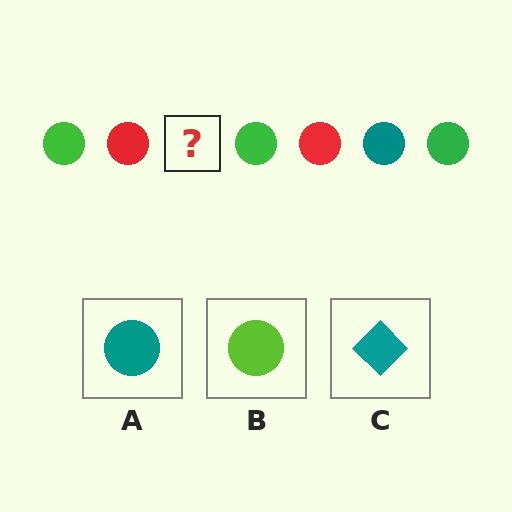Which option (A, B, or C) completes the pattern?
A.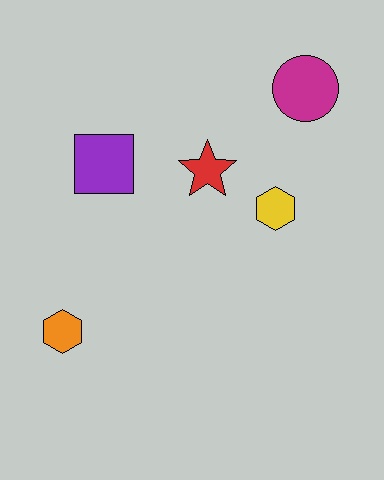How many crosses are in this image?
There are no crosses.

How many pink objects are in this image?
There are no pink objects.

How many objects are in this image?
There are 5 objects.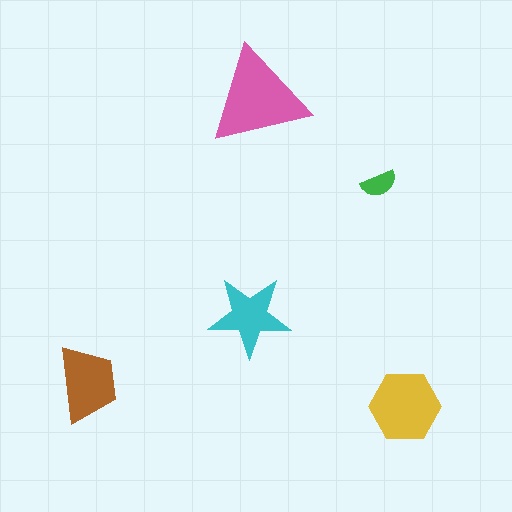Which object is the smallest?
The green semicircle.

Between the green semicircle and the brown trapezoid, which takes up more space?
The brown trapezoid.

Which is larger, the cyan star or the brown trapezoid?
The brown trapezoid.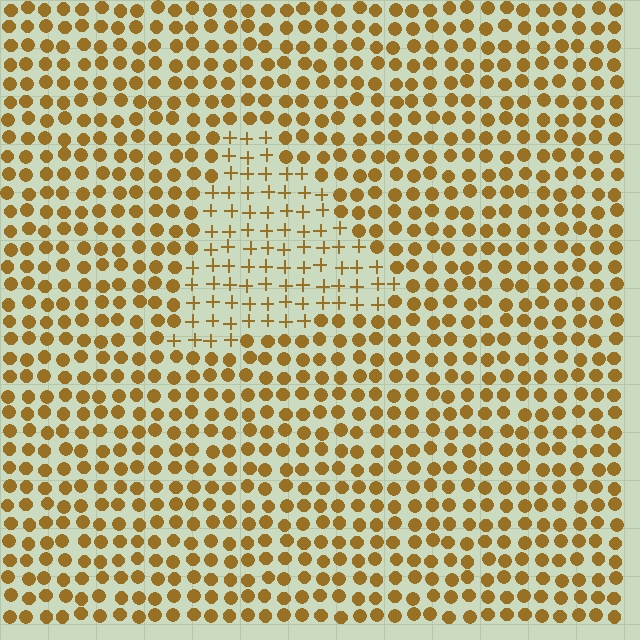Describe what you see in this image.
The image is filled with small brown elements arranged in a uniform grid. A triangle-shaped region contains plus signs, while the surrounding area contains circles. The boundary is defined purely by the change in element shape.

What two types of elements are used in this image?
The image uses plus signs inside the triangle region and circles outside it.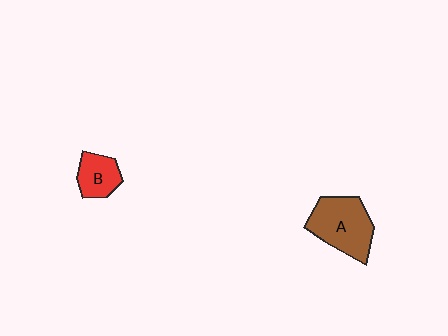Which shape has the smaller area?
Shape B (red).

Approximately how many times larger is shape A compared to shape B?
Approximately 1.8 times.